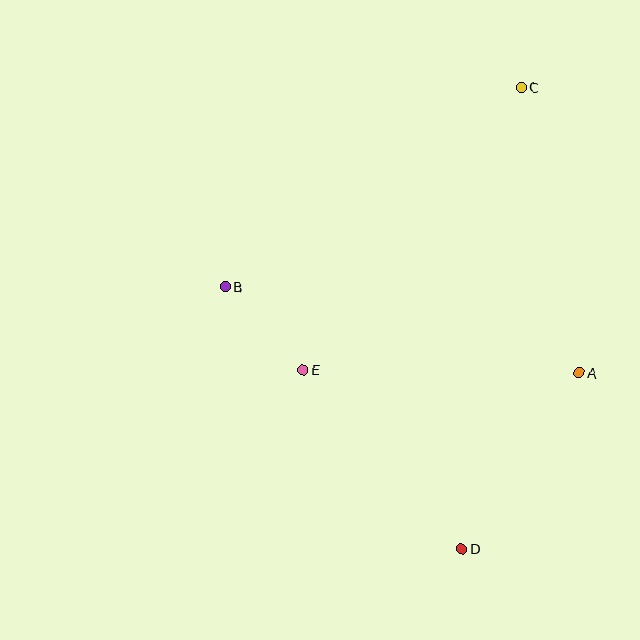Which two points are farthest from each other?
Points C and D are farthest from each other.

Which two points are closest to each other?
Points B and E are closest to each other.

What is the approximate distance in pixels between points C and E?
The distance between C and E is approximately 357 pixels.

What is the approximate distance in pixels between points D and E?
The distance between D and E is approximately 239 pixels.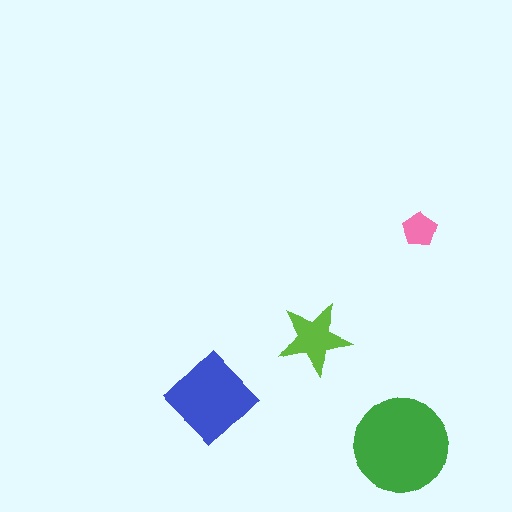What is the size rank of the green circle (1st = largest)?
1st.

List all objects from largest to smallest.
The green circle, the blue diamond, the lime star, the pink pentagon.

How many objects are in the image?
There are 4 objects in the image.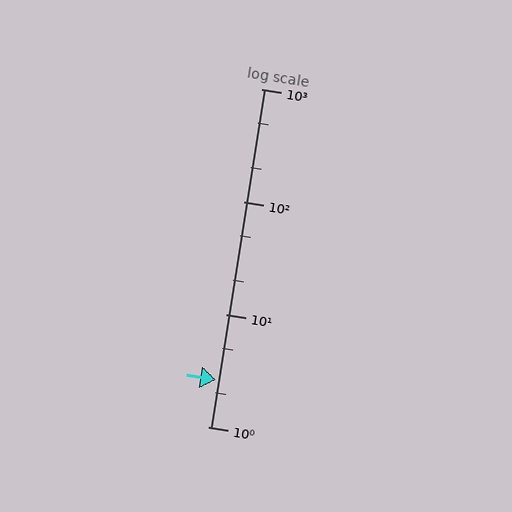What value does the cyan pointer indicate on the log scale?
The pointer indicates approximately 2.6.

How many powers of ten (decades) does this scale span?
The scale spans 3 decades, from 1 to 1000.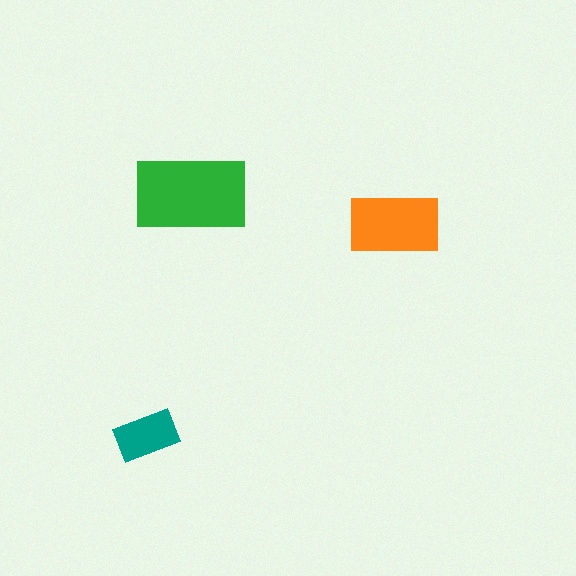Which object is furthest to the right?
The orange rectangle is rightmost.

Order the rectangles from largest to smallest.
the green one, the orange one, the teal one.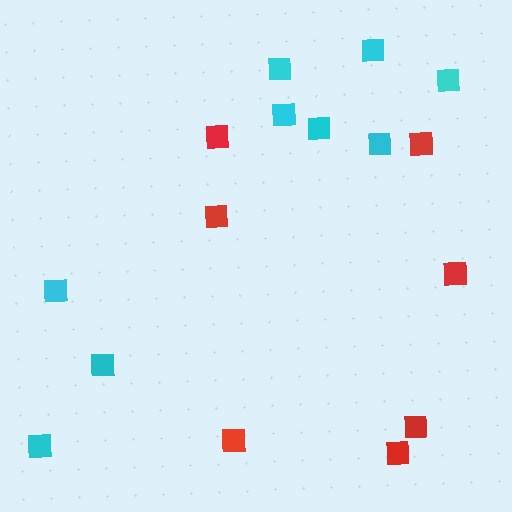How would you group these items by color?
There are 2 groups: one group of red squares (7) and one group of cyan squares (9).